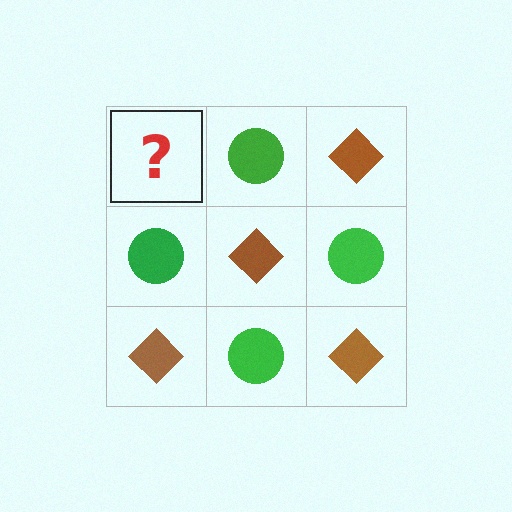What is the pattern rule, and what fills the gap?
The rule is that it alternates brown diamond and green circle in a checkerboard pattern. The gap should be filled with a brown diamond.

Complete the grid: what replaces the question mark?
The question mark should be replaced with a brown diamond.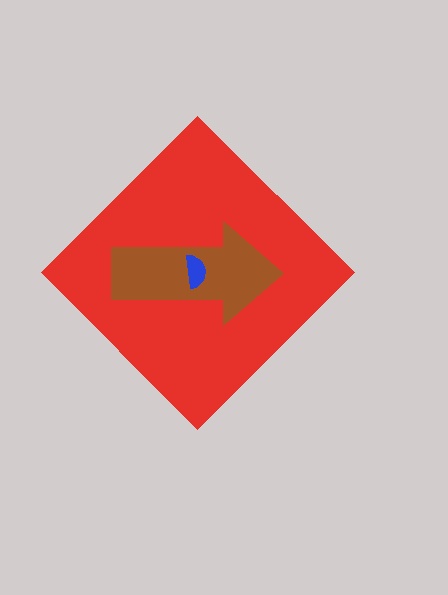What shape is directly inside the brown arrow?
The blue semicircle.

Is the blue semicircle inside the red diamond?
Yes.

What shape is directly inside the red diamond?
The brown arrow.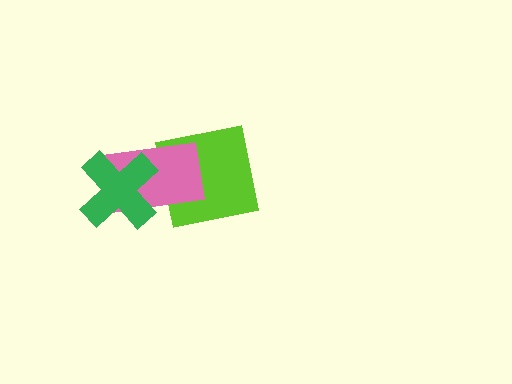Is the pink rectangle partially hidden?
Yes, it is partially covered by another shape.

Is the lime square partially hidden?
Yes, it is partially covered by another shape.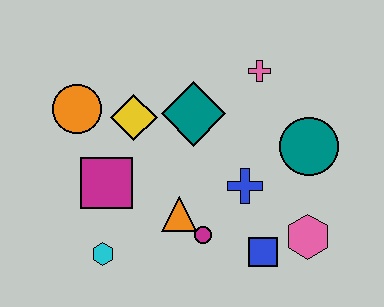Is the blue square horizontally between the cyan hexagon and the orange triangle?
No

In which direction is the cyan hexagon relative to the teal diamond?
The cyan hexagon is below the teal diamond.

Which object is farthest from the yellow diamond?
The pink hexagon is farthest from the yellow diamond.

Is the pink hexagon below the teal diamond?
Yes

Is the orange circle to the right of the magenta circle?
No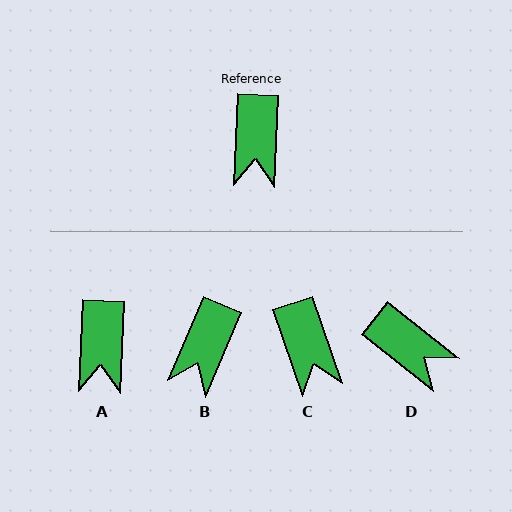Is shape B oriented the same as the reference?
No, it is off by about 21 degrees.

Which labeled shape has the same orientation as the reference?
A.